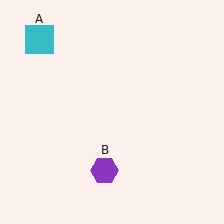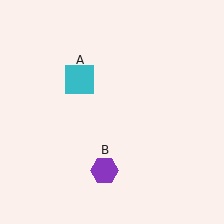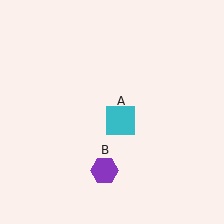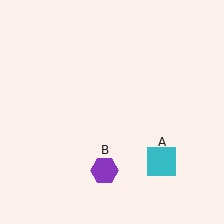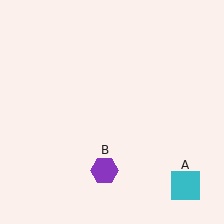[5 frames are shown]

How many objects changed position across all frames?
1 object changed position: cyan square (object A).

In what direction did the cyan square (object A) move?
The cyan square (object A) moved down and to the right.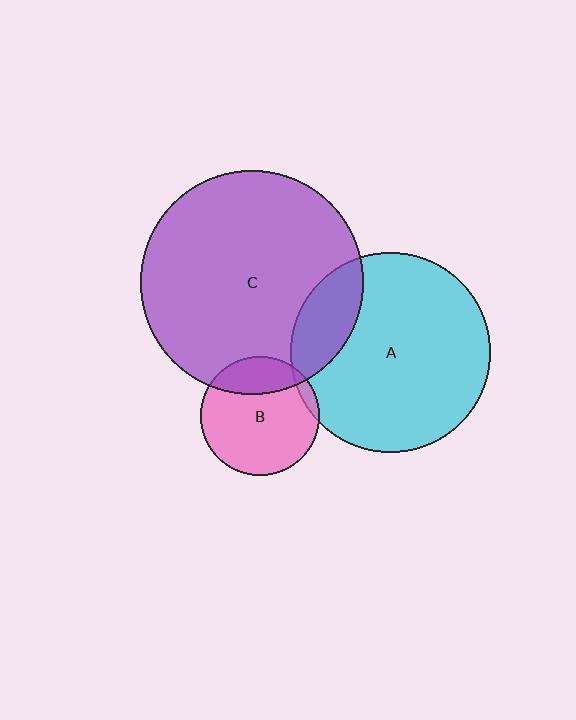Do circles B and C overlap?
Yes.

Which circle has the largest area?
Circle C (purple).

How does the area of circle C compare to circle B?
Approximately 3.5 times.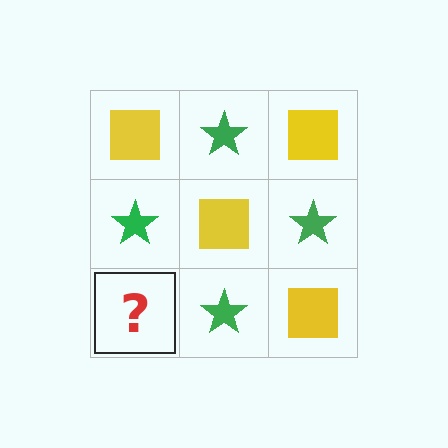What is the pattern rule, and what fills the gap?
The rule is that it alternates yellow square and green star in a checkerboard pattern. The gap should be filled with a yellow square.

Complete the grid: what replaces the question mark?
The question mark should be replaced with a yellow square.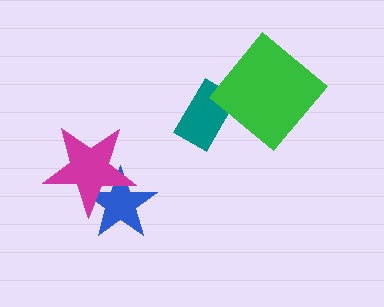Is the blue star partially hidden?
Yes, it is partially covered by another shape.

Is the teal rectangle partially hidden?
No, no other shape covers it.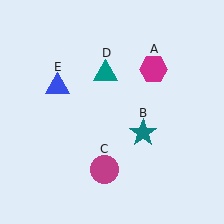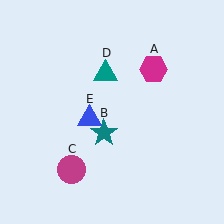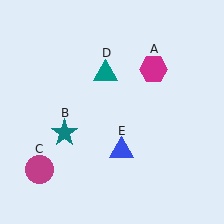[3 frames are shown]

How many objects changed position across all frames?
3 objects changed position: teal star (object B), magenta circle (object C), blue triangle (object E).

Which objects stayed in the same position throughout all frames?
Magenta hexagon (object A) and teal triangle (object D) remained stationary.